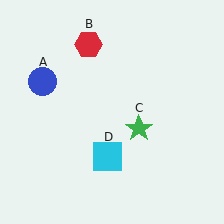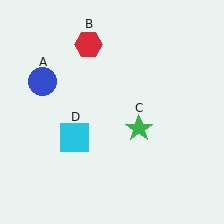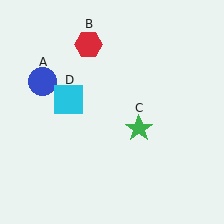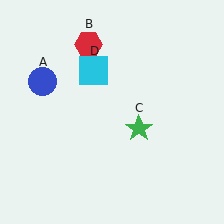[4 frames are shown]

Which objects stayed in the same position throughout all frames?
Blue circle (object A) and red hexagon (object B) and green star (object C) remained stationary.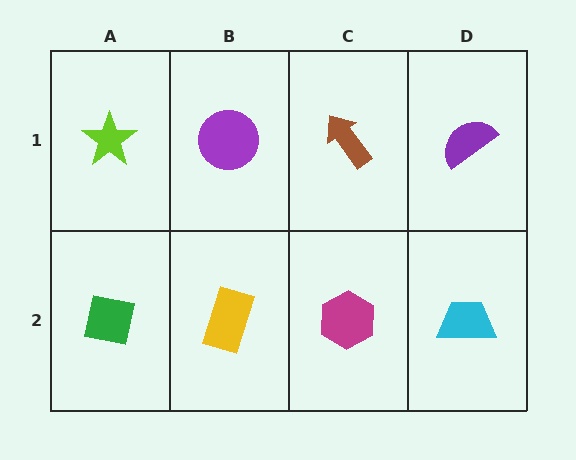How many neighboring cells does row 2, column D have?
2.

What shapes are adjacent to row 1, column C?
A magenta hexagon (row 2, column C), a purple circle (row 1, column B), a purple semicircle (row 1, column D).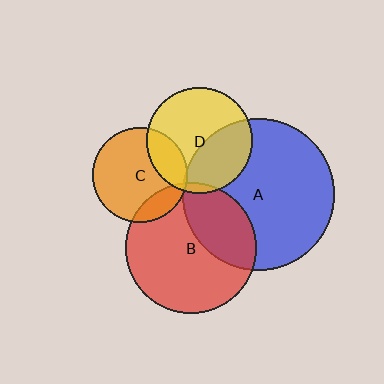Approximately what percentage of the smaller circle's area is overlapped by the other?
Approximately 5%.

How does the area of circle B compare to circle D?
Approximately 1.5 times.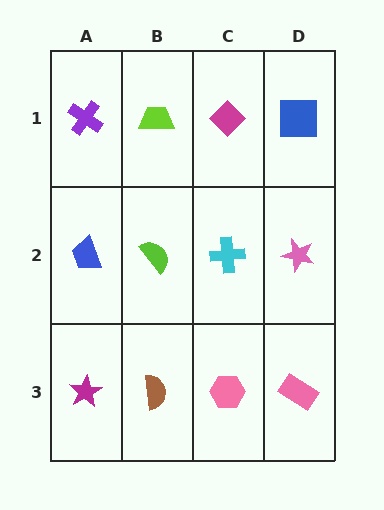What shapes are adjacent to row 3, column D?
A pink star (row 2, column D), a pink hexagon (row 3, column C).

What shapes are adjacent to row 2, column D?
A blue square (row 1, column D), a pink rectangle (row 3, column D), a cyan cross (row 2, column C).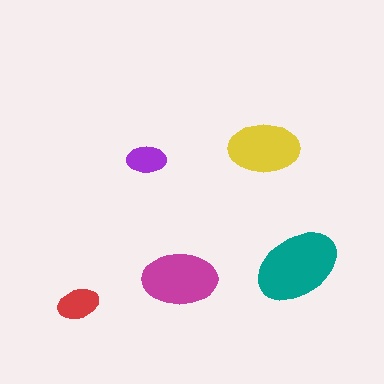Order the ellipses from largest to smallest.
the teal one, the magenta one, the yellow one, the red one, the purple one.